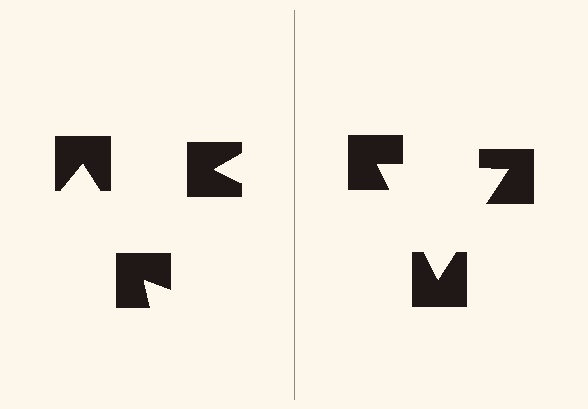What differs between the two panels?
The notched squares are positioned identically on both sides; only the wedge orientations differ. On the right they align to a triangle; on the left they are misaligned.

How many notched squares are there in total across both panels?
6 — 3 on each side.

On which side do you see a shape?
An illusory triangle appears on the right side. On the left side the wedge cuts are rotated, so no coherent shape forms.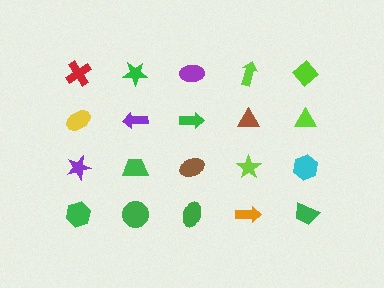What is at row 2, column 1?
A yellow ellipse.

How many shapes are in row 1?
5 shapes.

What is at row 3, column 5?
A cyan hexagon.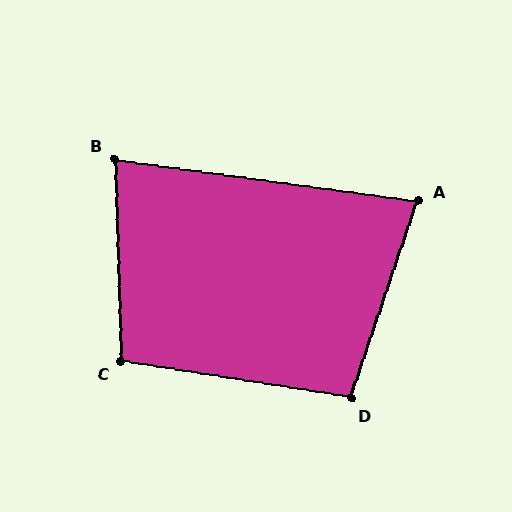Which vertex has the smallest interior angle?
A, at approximately 79 degrees.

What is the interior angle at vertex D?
Approximately 100 degrees (obtuse).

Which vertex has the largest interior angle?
C, at approximately 101 degrees.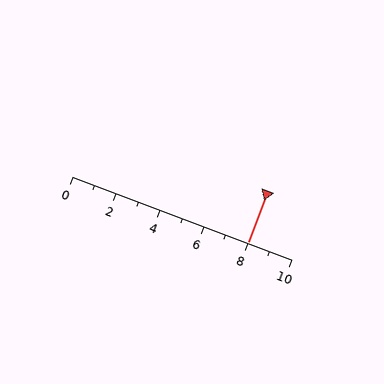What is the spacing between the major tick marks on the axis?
The major ticks are spaced 2 apart.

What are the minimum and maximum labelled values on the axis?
The axis runs from 0 to 10.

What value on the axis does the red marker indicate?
The marker indicates approximately 8.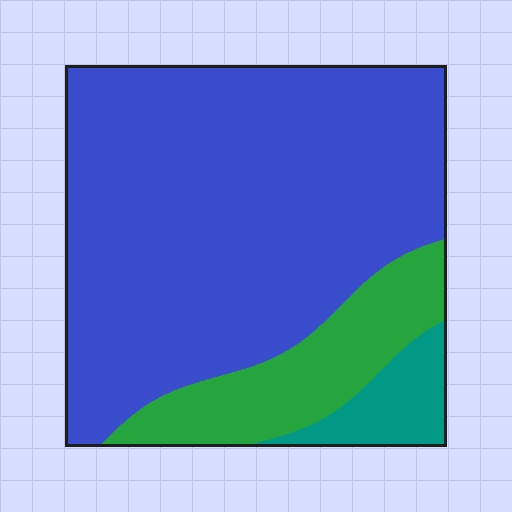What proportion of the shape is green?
Green takes up less than a quarter of the shape.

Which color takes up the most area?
Blue, at roughly 75%.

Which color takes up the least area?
Teal, at roughly 5%.